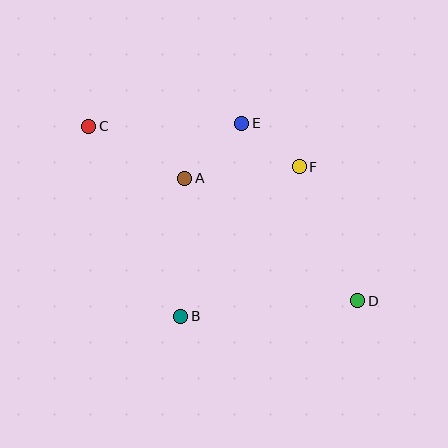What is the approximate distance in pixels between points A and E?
The distance between A and E is approximately 79 pixels.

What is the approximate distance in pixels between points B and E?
The distance between B and E is approximately 202 pixels.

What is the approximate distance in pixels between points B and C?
The distance between B and C is approximately 211 pixels.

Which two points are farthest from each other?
Points C and D are farthest from each other.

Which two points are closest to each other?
Points E and F are closest to each other.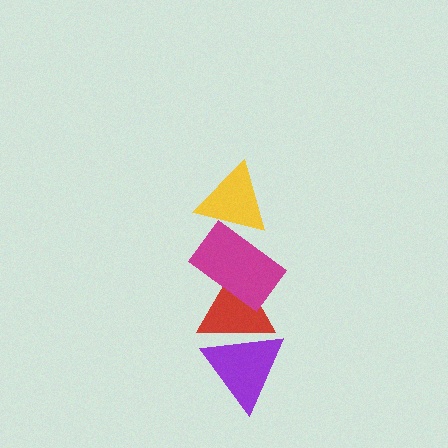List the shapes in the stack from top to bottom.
From top to bottom: the yellow triangle, the magenta rectangle, the red triangle, the purple triangle.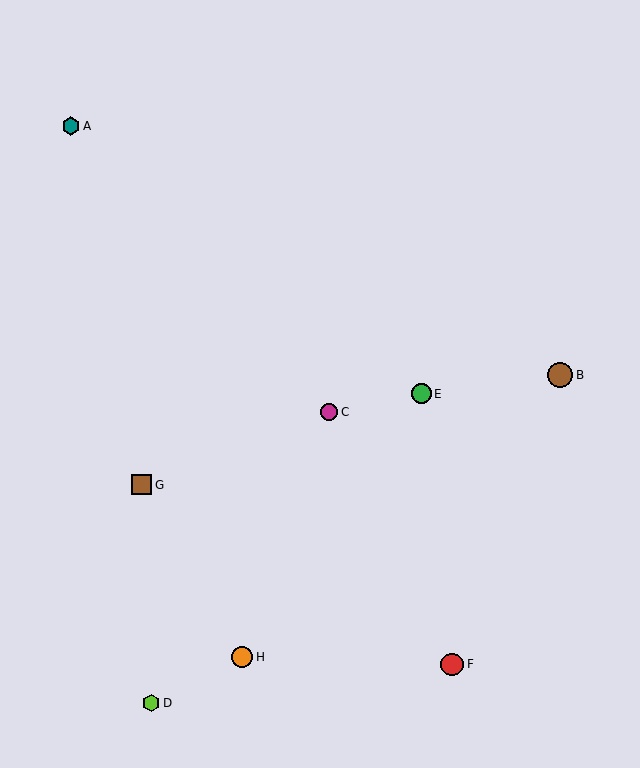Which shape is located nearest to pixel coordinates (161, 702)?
The lime hexagon (labeled D) at (151, 703) is nearest to that location.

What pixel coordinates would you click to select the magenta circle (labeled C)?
Click at (329, 412) to select the magenta circle C.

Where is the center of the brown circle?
The center of the brown circle is at (560, 375).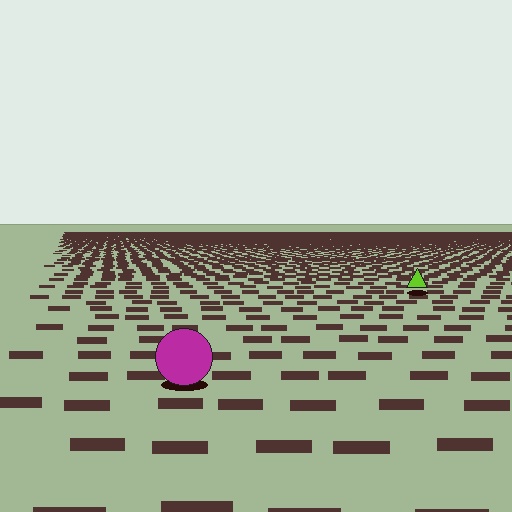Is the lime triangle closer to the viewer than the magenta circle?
No. The magenta circle is closer — you can tell from the texture gradient: the ground texture is coarser near it.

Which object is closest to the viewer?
The magenta circle is closest. The texture marks near it are larger and more spread out.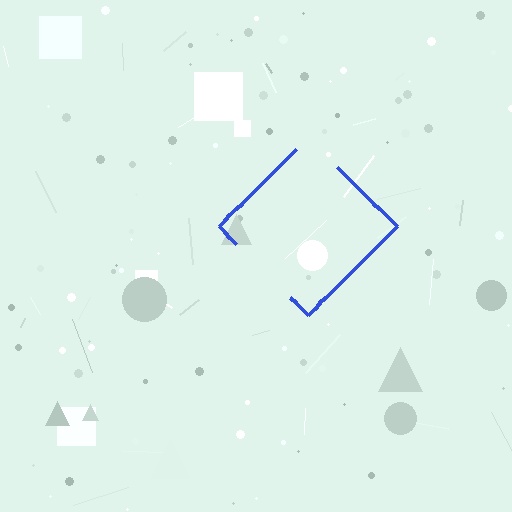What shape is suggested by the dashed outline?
The dashed outline suggests a diamond.